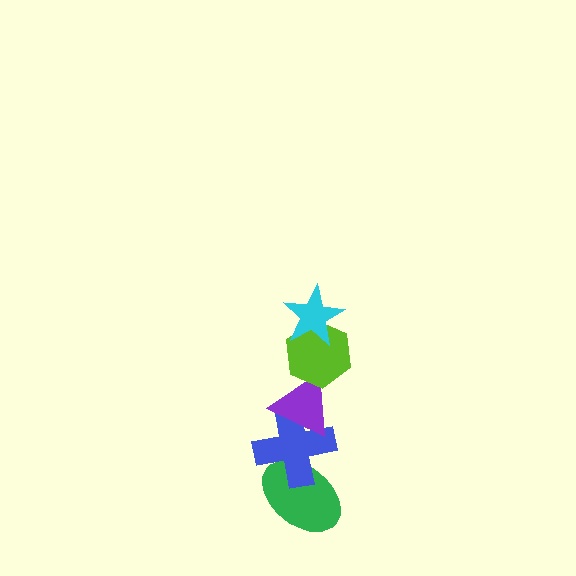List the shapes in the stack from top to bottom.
From top to bottom: the cyan star, the lime hexagon, the purple triangle, the blue cross, the green ellipse.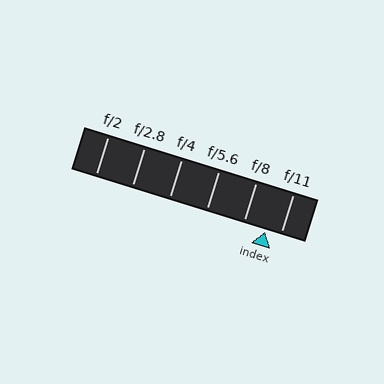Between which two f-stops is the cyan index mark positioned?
The index mark is between f/8 and f/11.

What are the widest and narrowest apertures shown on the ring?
The widest aperture shown is f/2 and the narrowest is f/11.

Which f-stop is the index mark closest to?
The index mark is closest to f/11.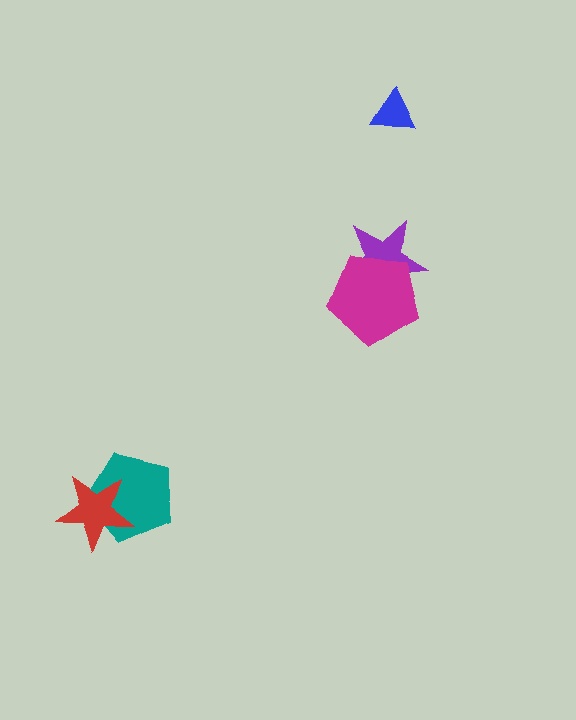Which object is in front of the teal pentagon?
The red star is in front of the teal pentagon.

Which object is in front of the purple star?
The magenta pentagon is in front of the purple star.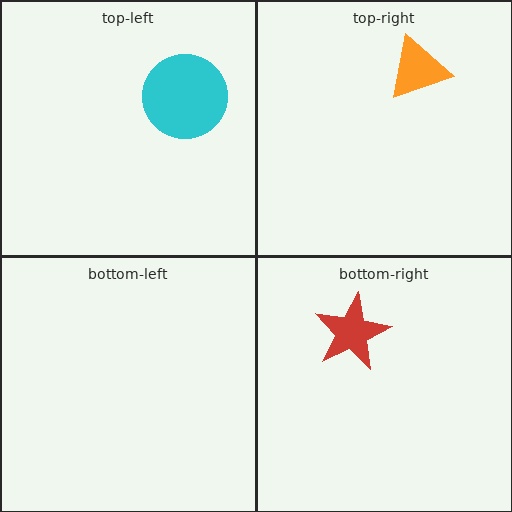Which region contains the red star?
The bottom-right region.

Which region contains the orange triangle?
The top-right region.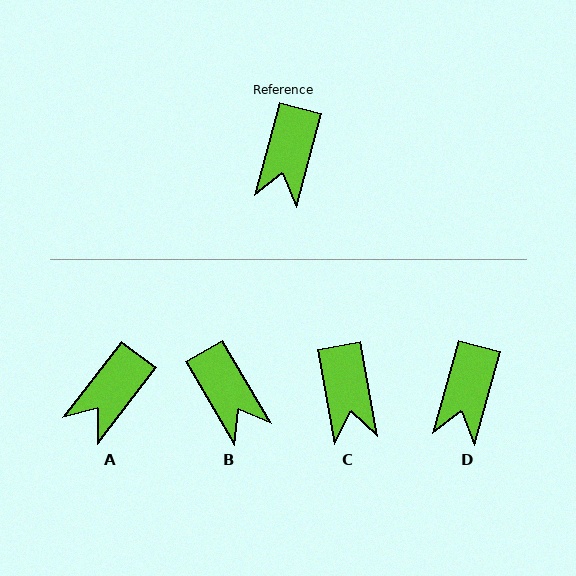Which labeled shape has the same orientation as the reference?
D.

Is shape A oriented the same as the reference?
No, it is off by about 22 degrees.